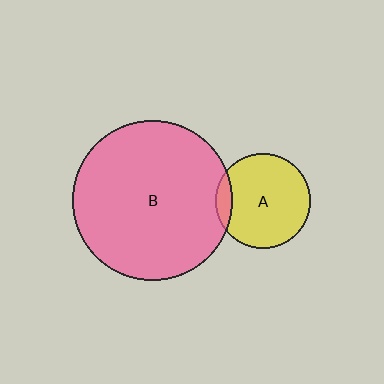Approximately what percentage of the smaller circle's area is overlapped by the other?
Approximately 10%.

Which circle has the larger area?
Circle B (pink).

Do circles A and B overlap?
Yes.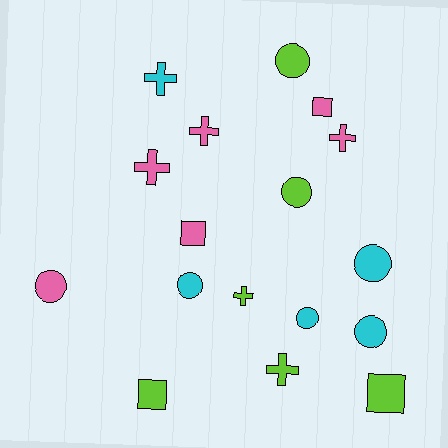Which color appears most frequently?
Pink, with 6 objects.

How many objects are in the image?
There are 17 objects.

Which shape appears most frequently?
Circle, with 7 objects.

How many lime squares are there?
There are 2 lime squares.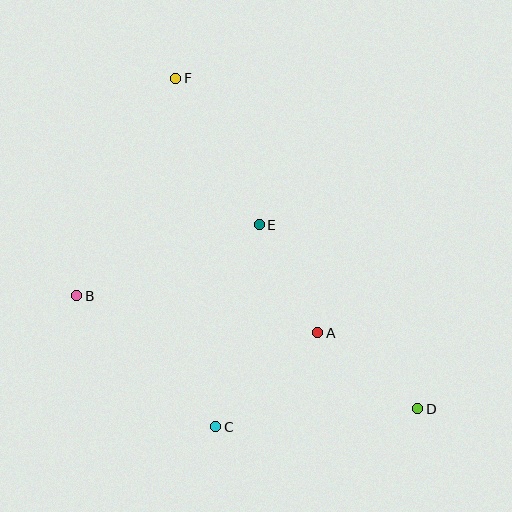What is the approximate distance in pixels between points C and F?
The distance between C and F is approximately 351 pixels.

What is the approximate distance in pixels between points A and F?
The distance between A and F is approximately 291 pixels.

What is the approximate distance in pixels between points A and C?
The distance between A and C is approximately 139 pixels.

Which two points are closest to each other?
Points A and E are closest to each other.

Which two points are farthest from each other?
Points D and F are farthest from each other.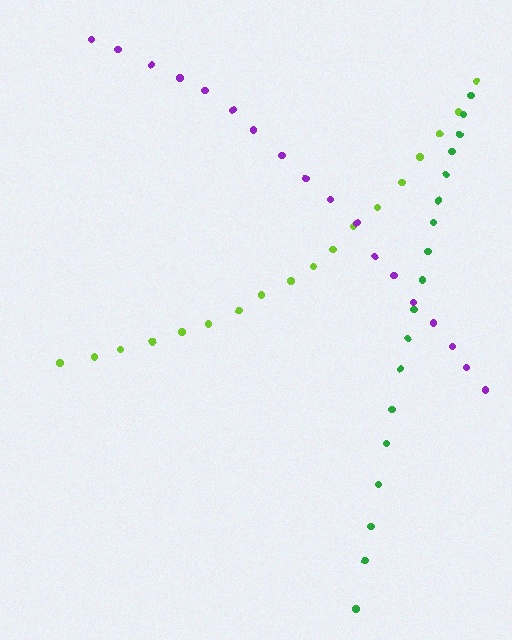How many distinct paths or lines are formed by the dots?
There are 3 distinct paths.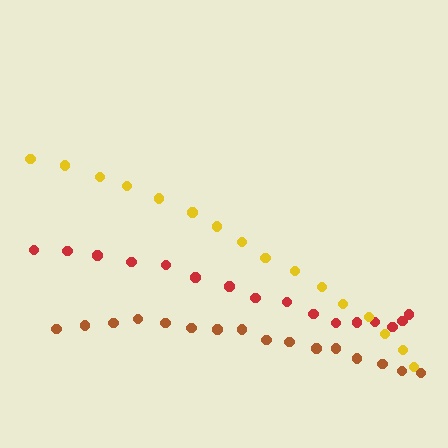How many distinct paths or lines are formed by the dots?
There are 3 distinct paths.